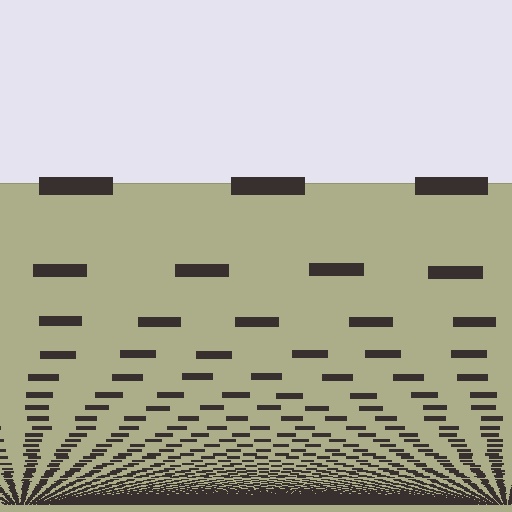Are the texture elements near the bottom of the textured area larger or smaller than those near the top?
Smaller. The gradient is inverted — elements near the bottom are smaller and denser.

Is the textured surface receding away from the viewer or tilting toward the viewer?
The surface appears to tilt toward the viewer. Texture elements get larger and sparser toward the top.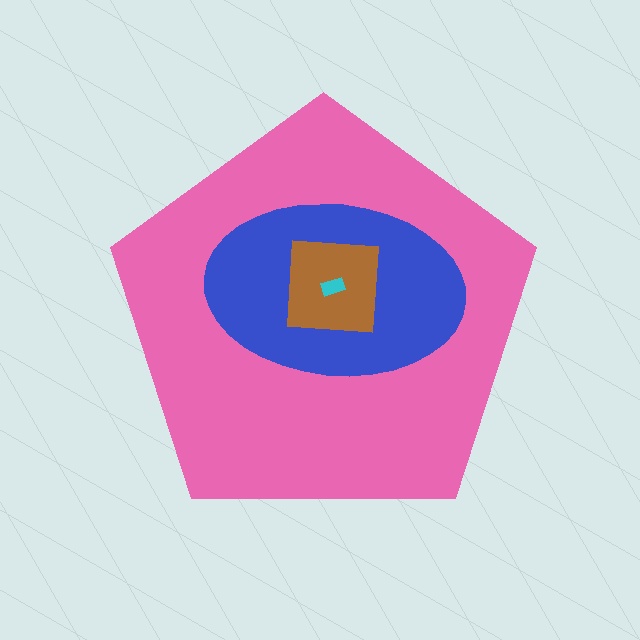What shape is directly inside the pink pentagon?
The blue ellipse.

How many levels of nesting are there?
4.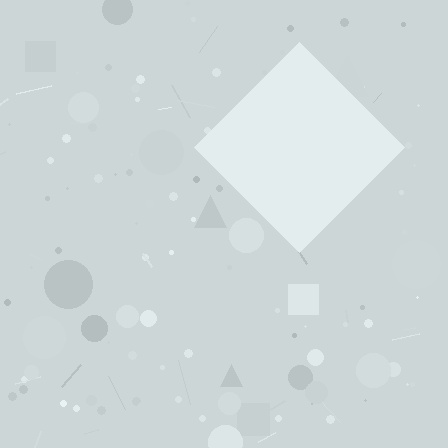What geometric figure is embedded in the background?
A diamond is embedded in the background.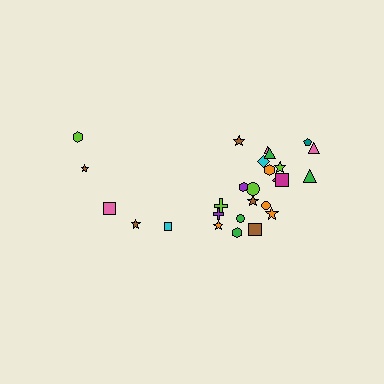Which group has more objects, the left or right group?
The right group.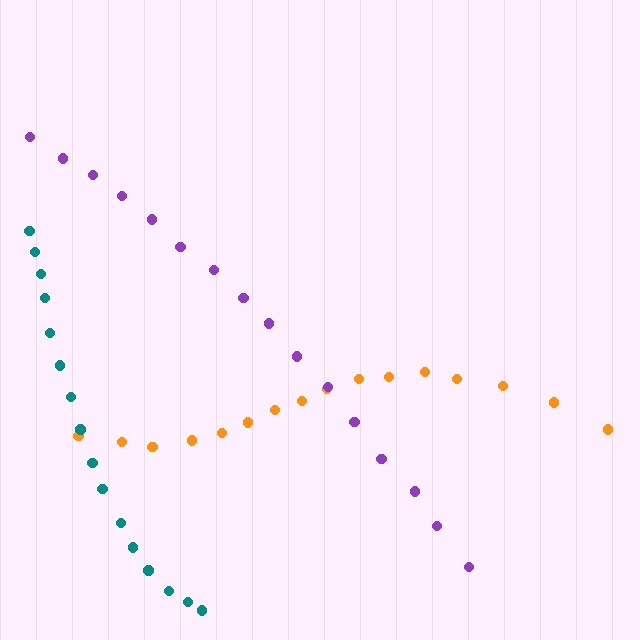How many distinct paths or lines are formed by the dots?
There are 3 distinct paths.